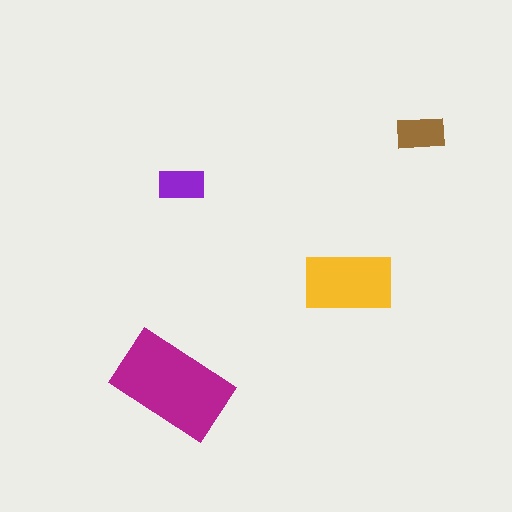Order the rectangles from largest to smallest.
the magenta one, the yellow one, the brown one, the purple one.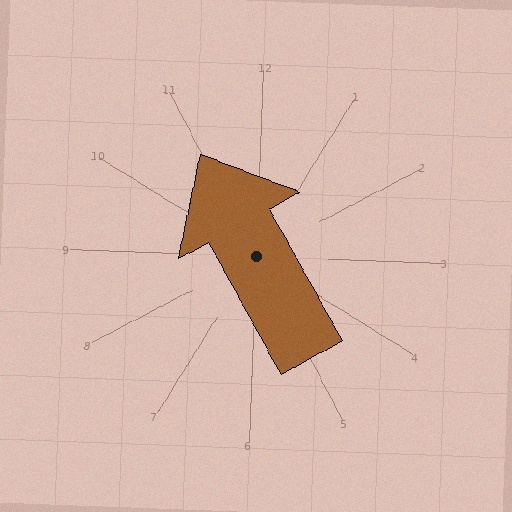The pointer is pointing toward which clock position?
Roughly 11 o'clock.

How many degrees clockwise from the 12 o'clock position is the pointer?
Approximately 329 degrees.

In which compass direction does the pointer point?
Northwest.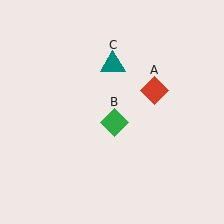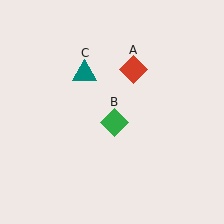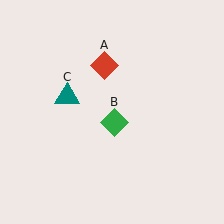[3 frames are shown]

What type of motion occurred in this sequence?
The red diamond (object A), teal triangle (object C) rotated counterclockwise around the center of the scene.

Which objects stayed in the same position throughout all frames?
Green diamond (object B) remained stationary.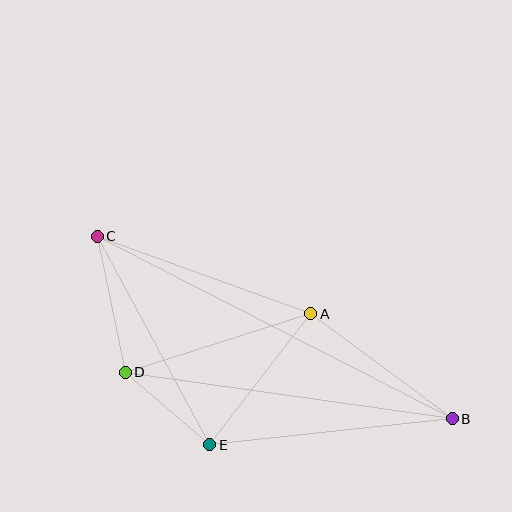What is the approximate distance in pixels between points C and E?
The distance between C and E is approximately 237 pixels.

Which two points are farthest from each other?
Points B and C are farthest from each other.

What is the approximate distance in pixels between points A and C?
The distance between A and C is approximately 227 pixels.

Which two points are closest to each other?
Points D and E are closest to each other.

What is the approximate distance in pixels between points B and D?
The distance between B and D is approximately 330 pixels.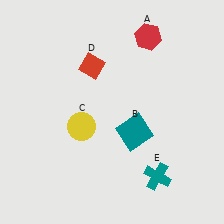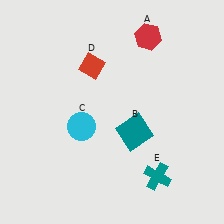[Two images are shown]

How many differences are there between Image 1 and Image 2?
There is 1 difference between the two images.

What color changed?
The circle (C) changed from yellow in Image 1 to cyan in Image 2.